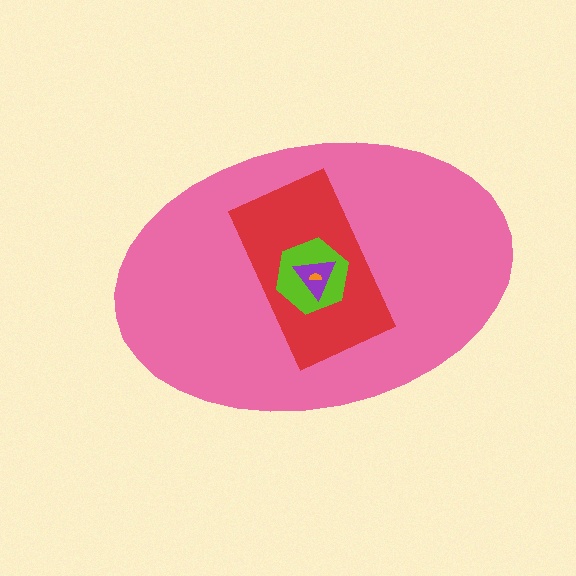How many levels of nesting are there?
5.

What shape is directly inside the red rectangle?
The lime hexagon.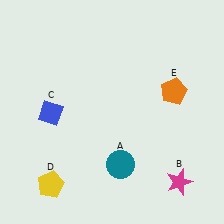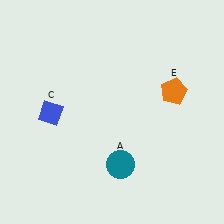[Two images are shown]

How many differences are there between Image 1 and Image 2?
There are 2 differences between the two images.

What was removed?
The yellow pentagon (D), the magenta star (B) were removed in Image 2.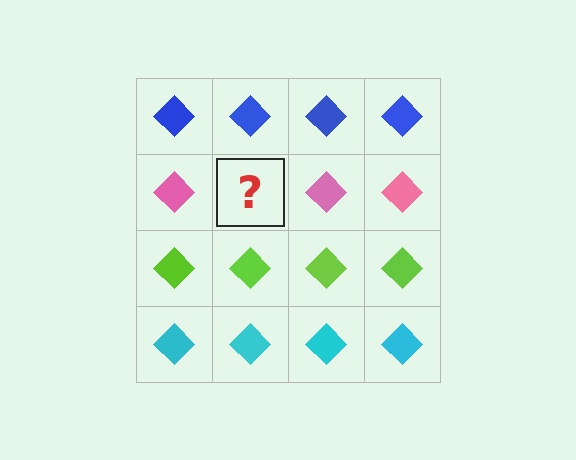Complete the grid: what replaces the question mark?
The question mark should be replaced with a pink diamond.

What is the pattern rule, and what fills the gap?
The rule is that each row has a consistent color. The gap should be filled with a pink diamond.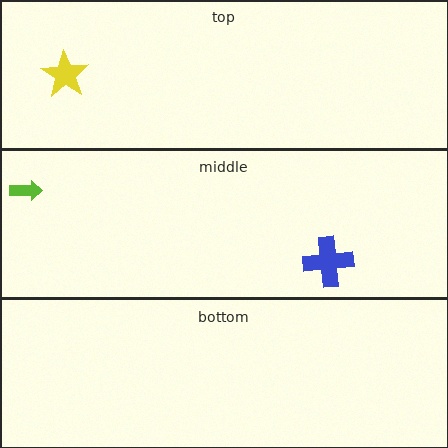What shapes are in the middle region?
The blue cross, the lime arrow.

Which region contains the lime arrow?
The middle region.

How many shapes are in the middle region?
2.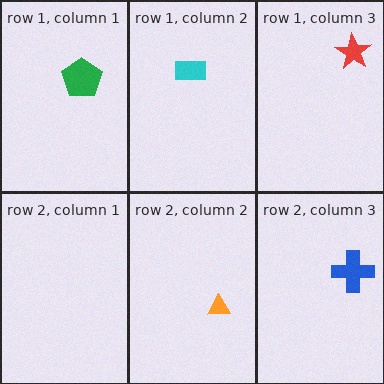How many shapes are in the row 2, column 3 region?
1.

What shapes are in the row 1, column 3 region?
The red star.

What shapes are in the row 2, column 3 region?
The blue cross.